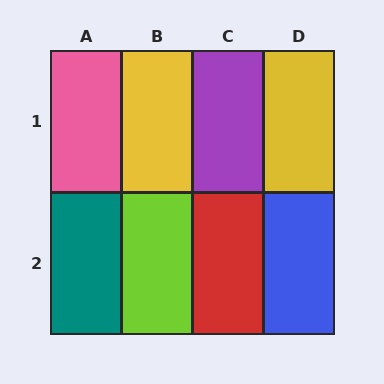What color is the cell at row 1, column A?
Pink.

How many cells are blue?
1 cell is blue.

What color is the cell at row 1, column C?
Purple.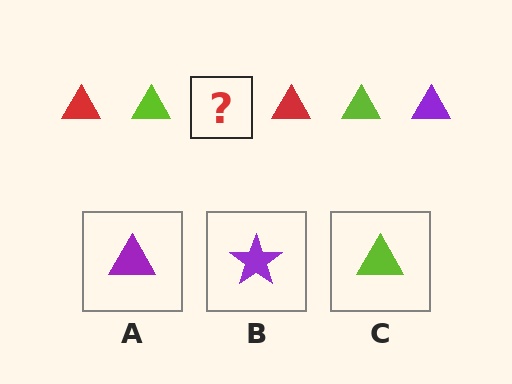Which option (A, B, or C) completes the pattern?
A.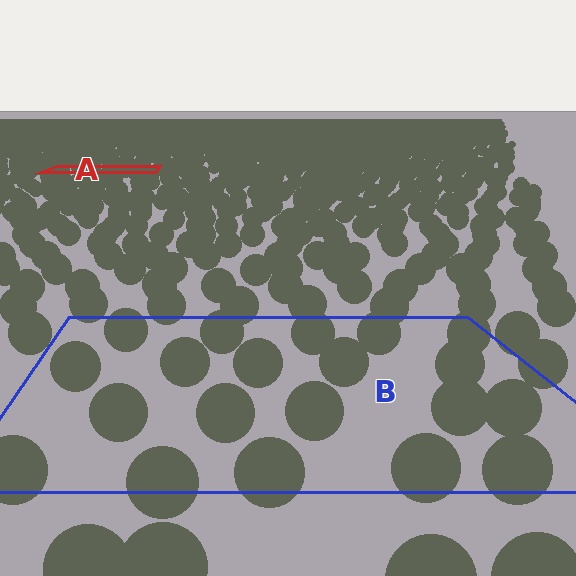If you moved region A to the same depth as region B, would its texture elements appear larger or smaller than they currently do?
They would appear larger. At a closer depth, the same texture elements are projected at a bigger on-screen size.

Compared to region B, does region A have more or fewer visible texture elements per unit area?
Region A has more texture elements per unit area — they are packed more densely because it is farther away.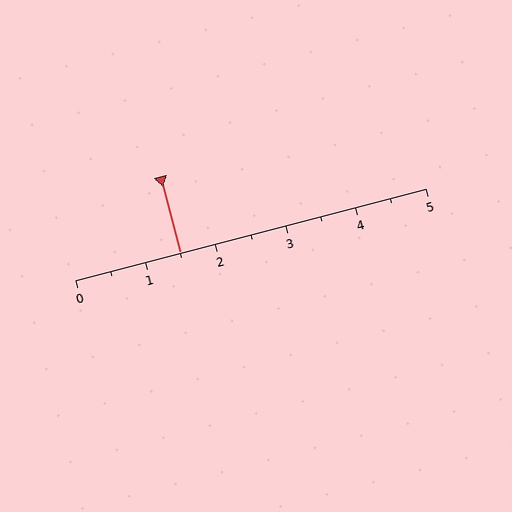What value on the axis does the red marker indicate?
The marker indicates approximately 1.5.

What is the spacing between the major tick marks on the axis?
The major ticks are spaced 1 apart.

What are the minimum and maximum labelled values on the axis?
The axis runs from 0 to 5.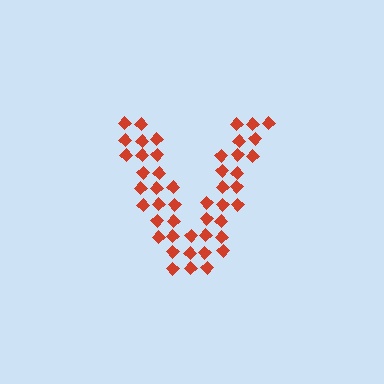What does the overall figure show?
The overall figure shows the letter V.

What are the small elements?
The small elements are diamonds.